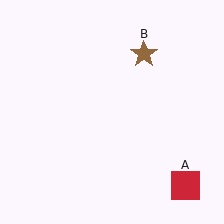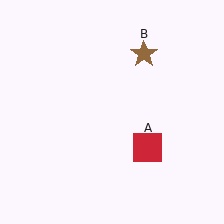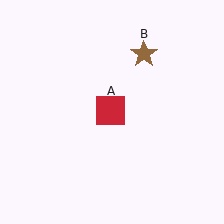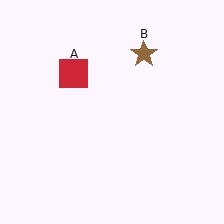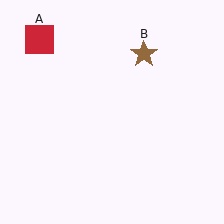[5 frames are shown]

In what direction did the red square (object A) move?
The red square (object A) moved up and to the left.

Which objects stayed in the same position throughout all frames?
Brown star (object B) remained stationary.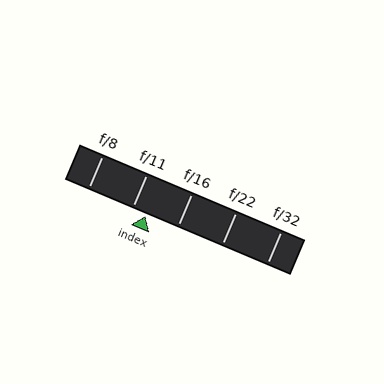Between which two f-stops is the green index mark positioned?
The index mark is between f/11 and f/16.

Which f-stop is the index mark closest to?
The index mark is closest to f/11.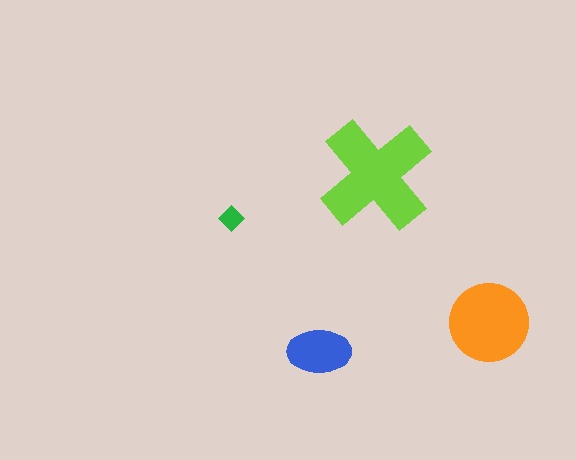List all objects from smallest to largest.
The green diamond, the blue ellipse, the orange circle, the lime cross.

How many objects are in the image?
There are 4 objects in the image.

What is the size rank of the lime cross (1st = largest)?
1st.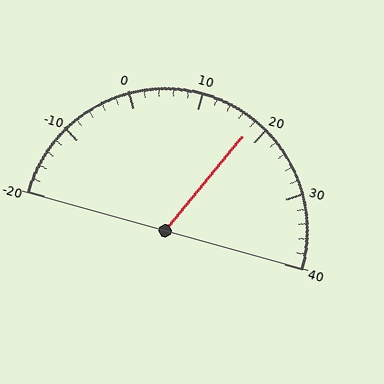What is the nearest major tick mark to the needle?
The nearest major tick mark is 20.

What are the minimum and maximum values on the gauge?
The gauge ranges from -20 to 40.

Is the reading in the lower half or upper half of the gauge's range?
The reading is in the upper half of the range (-20 to 40).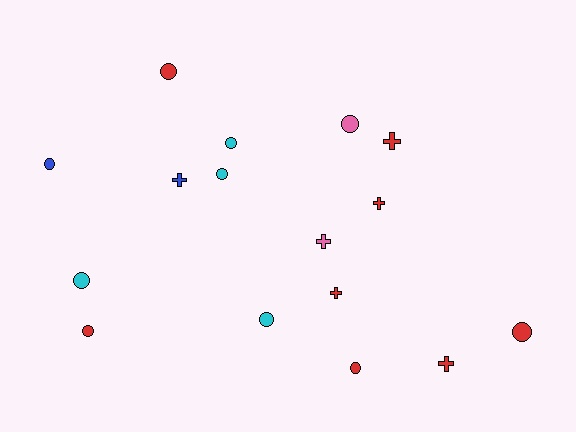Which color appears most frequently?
Red, with 8 objects.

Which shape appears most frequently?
Circle, with 10 objects.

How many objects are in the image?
There are 16 objects.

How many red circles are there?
There are 4 red circles.